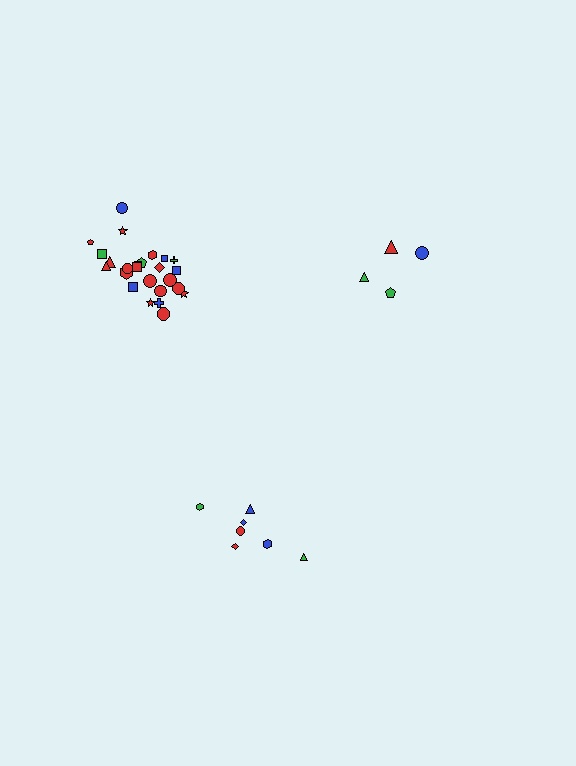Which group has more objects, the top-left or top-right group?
The top-left group.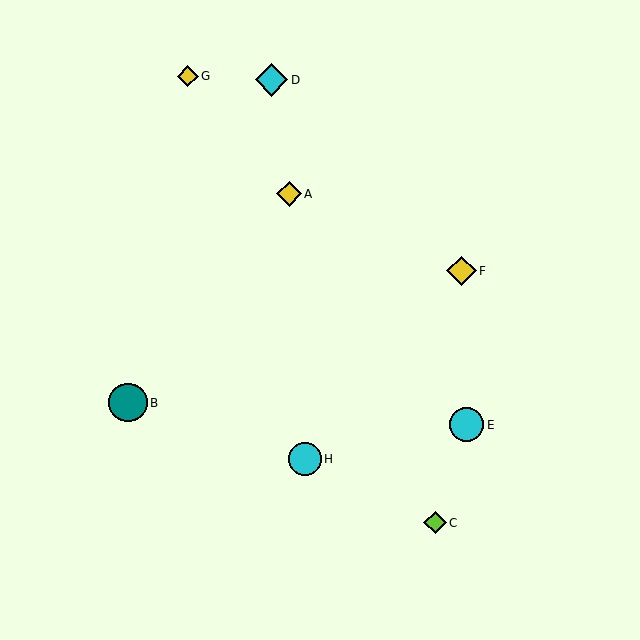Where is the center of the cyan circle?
The center of the cyan circle is at (305, 459).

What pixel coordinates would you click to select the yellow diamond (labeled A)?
Click at (289, 194) to select the yellow diamond A.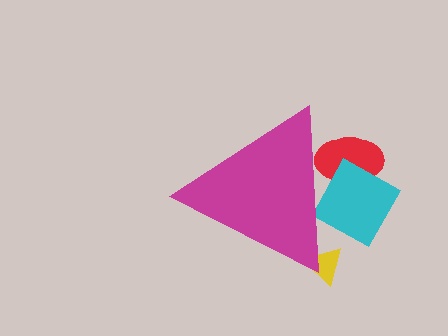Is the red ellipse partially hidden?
Yes, the red ellipse is partially hidden behind the magenta triangle.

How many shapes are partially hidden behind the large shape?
3 shapes are partially hidden.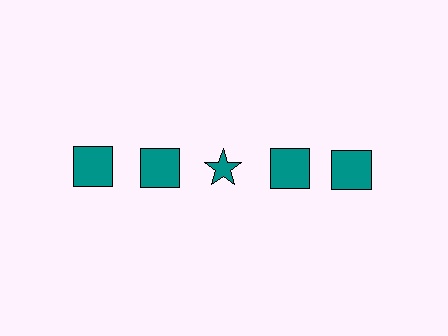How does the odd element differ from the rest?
It has a different shape: star instead of square.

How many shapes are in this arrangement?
There are 5 shapes arranged in a grid pattern.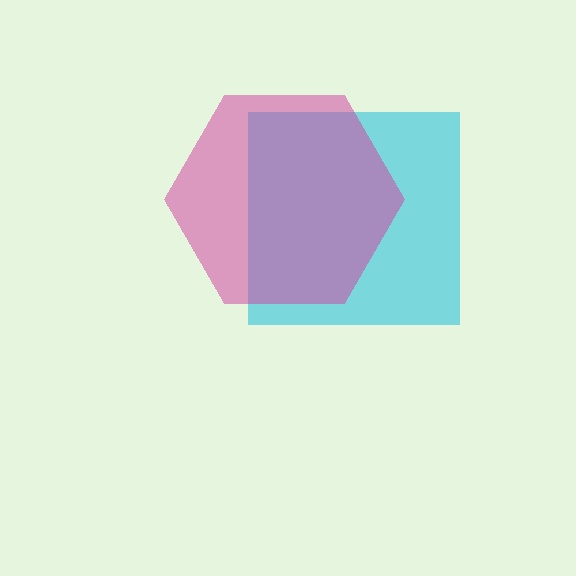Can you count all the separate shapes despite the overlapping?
Yes, there are 2 separate shapes.